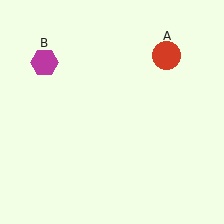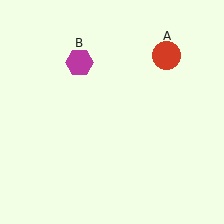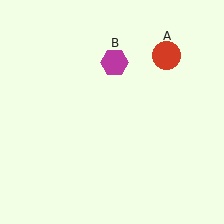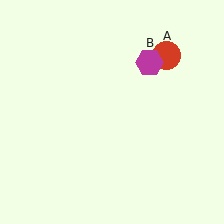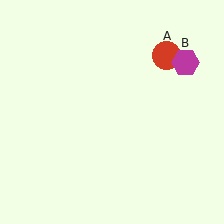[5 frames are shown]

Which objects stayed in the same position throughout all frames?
Red circle (object A) remained stationary.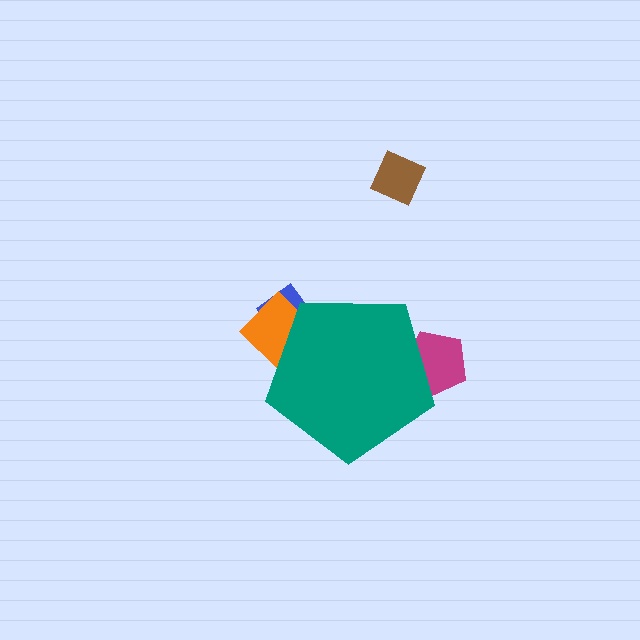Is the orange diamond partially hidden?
Yes, the orange diamond is partially hidden behind the teal pentagon.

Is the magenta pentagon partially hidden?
Yes, the magenta pentagon is partially hidden behind the teal pentagon.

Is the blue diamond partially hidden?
Yes, the blue diamond is partially hidden behind the teal pentagon.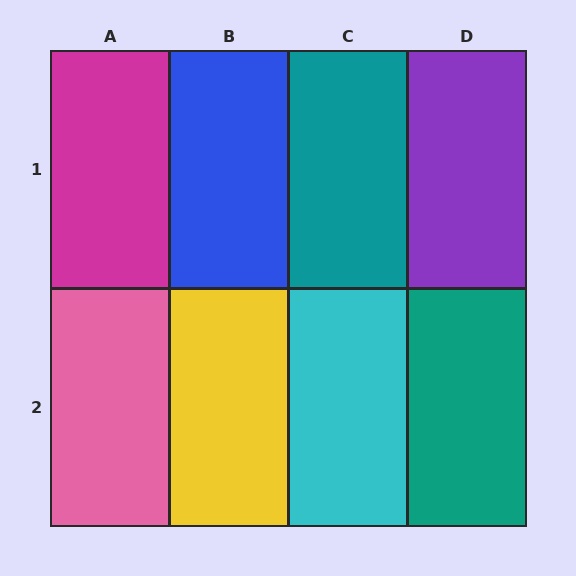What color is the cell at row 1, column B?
Blue.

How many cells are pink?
1 cell is pink.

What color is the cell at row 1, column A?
Magenta.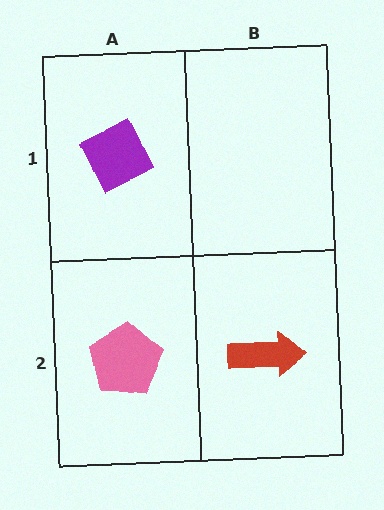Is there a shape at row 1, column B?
No, that cell is empty.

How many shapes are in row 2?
2 shapes.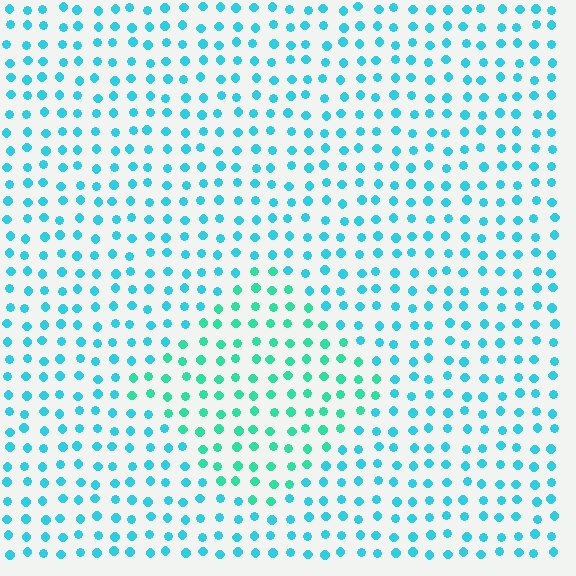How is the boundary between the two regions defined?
The boundary is defined purely by a slight shift in hue (about 27 degrees). Spacing, size, and orientation are identical on both sides.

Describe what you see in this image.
The image is filled with small cyan elements in a uniform arrangement. A diamond-shaped region is visible where the elements are tinted to a slightly different hue, forming a subtle color boundary.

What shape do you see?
I see a diamond.